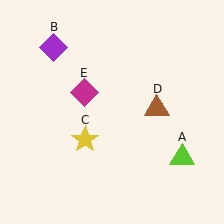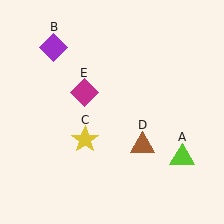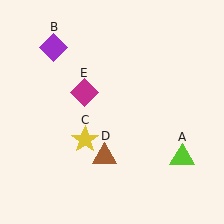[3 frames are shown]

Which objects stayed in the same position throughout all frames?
Lime triangle (object A) and purple diamond (object B) and yellow star (object C) and magenta diamond (object E) remained stationary.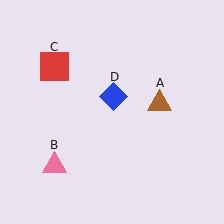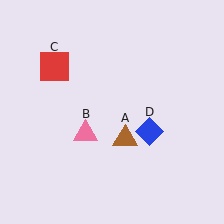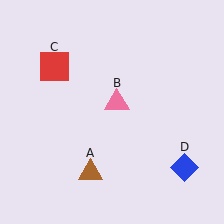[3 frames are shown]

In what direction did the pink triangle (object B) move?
The pink triangle (object B) moved up and to the right.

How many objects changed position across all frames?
3 objects changed position: brown triangle (object A), pink triangle (object B), blue diamond (object D).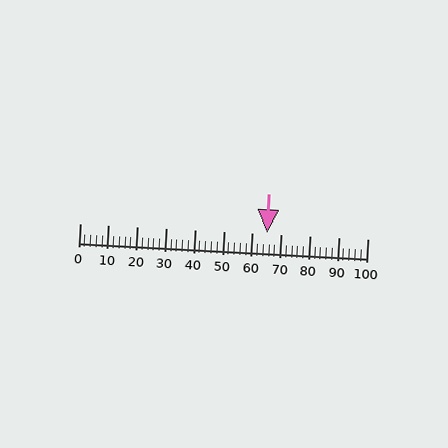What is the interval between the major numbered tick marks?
The major tick marks are spaced 10 units apart.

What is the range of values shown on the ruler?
The ruler shows values from 0 to 100.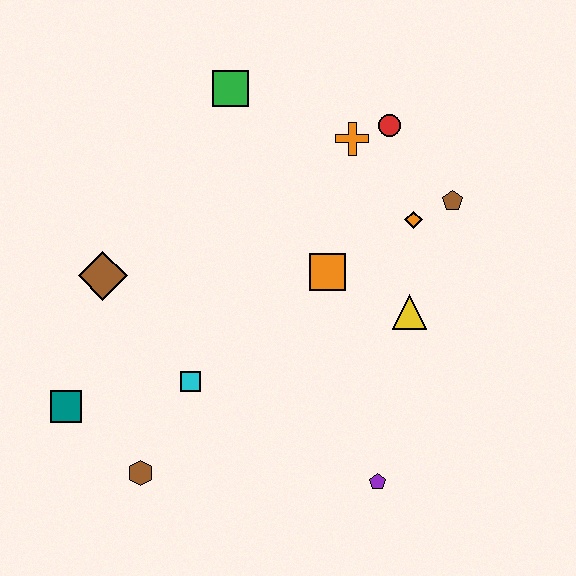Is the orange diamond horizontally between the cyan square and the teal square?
No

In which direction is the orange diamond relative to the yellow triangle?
The orange diamond is above the yellow triangle.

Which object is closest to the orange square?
The yellow triangle is closest to the orange square.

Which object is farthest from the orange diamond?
The teal square is farthest from the orange diamond.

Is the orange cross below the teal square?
No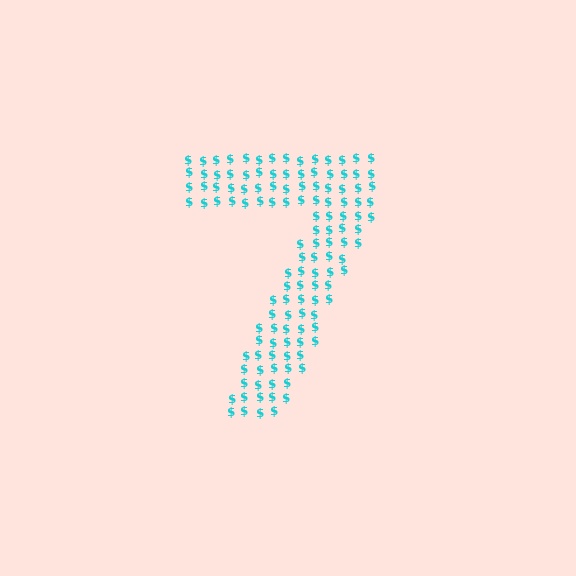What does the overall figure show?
The overall figure shows the digit 7.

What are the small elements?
The small elements are dollar signs.